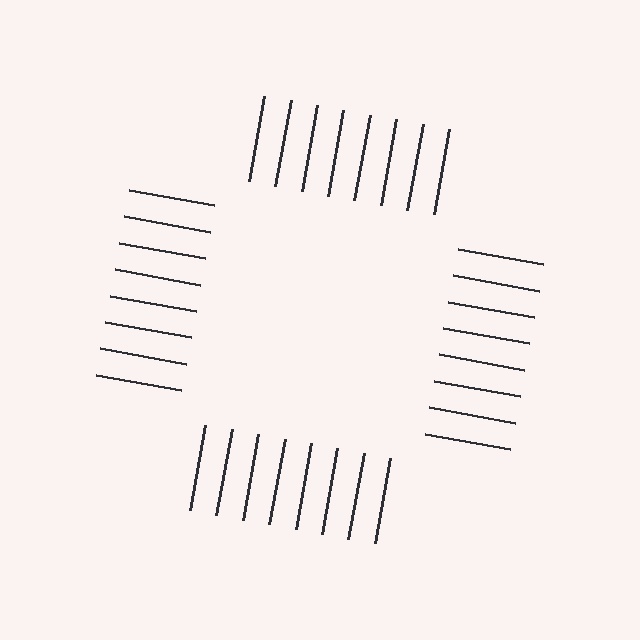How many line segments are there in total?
32 — 8 along each of the 4 edges.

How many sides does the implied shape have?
4 sides — the line-ends trace a square.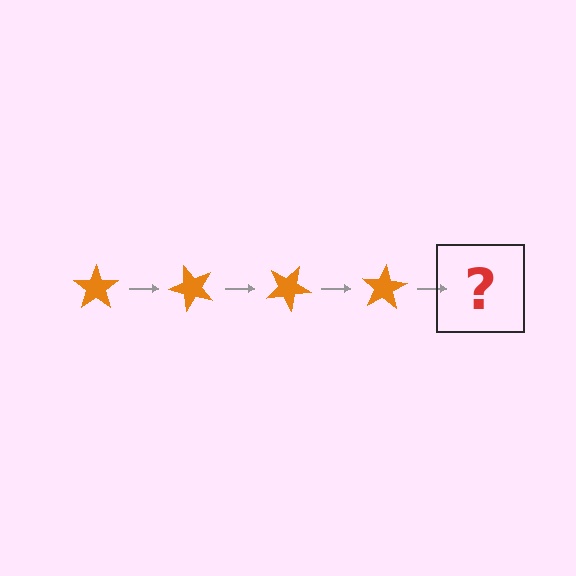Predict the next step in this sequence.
The next step is an orange star rotated 200 degrees.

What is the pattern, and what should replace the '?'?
The pattern is that the star rotates 50 degrees each step. The '?' should be an orange star rotated 200 degrees.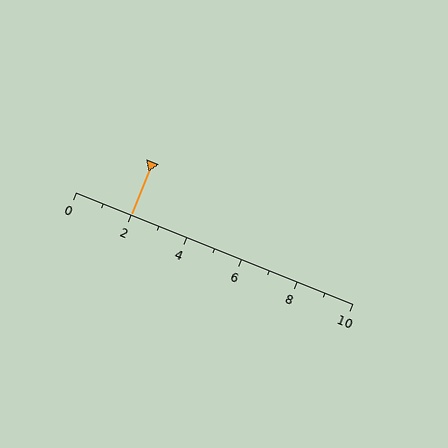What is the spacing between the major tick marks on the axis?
The major ticks are spaced 2 apart.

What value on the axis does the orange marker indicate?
The marker indicates approximately 2.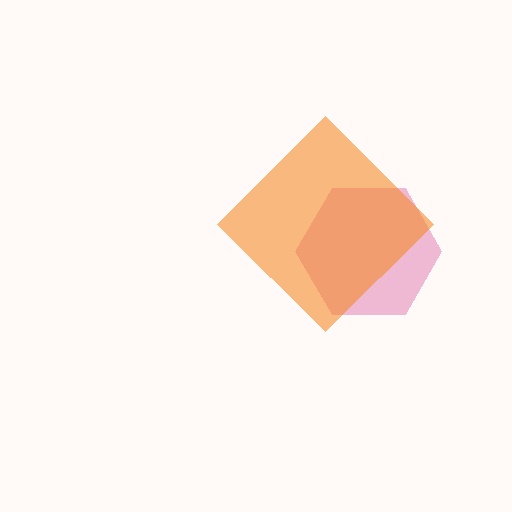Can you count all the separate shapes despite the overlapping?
Yes, there are 2 separate shapes.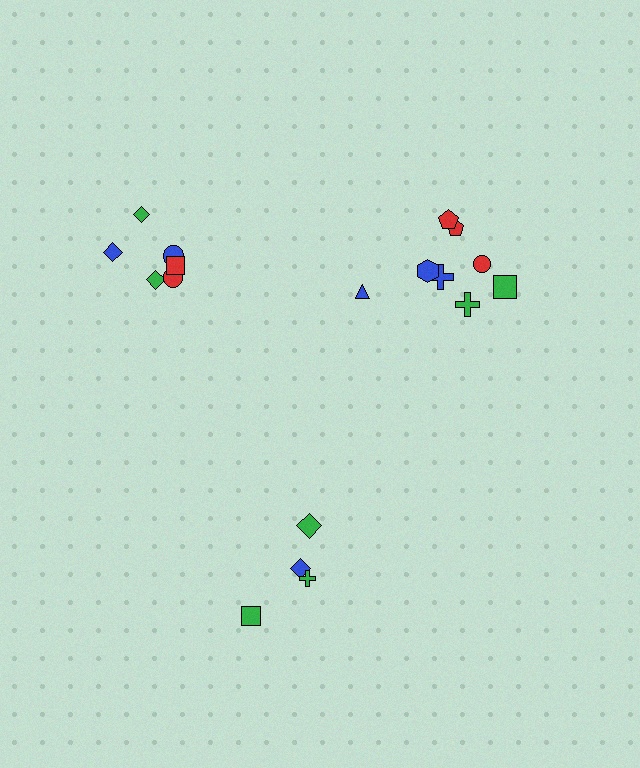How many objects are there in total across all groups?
There are 18 objects.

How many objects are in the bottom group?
There are 4 objects.